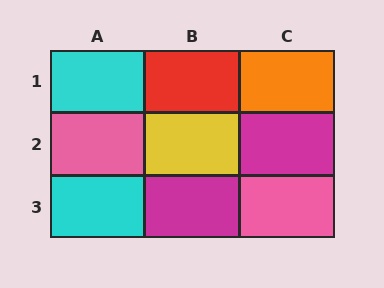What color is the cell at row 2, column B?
Yellow.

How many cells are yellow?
1 cell is yellow.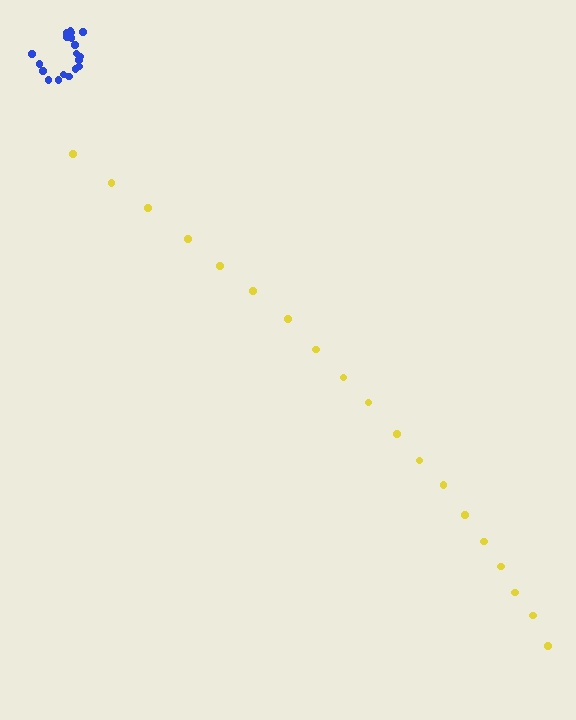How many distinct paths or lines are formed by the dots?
There are 2 distinct paths.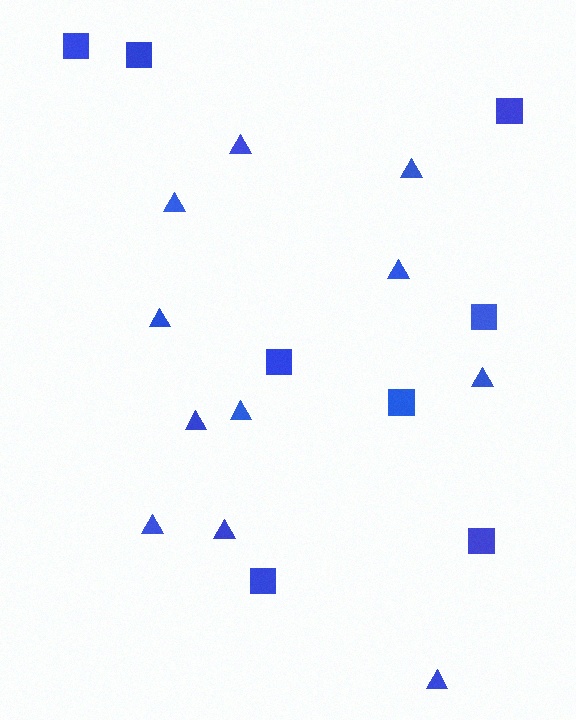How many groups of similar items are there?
There are 2 groups: one group of squares (8) and one group of triangles (11).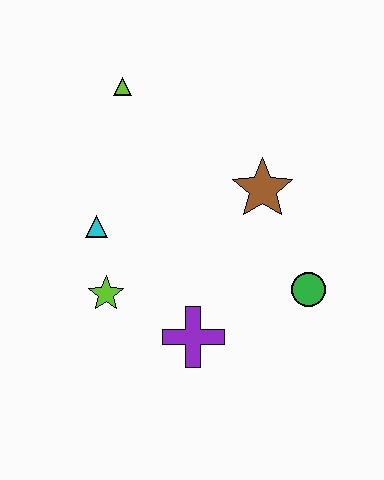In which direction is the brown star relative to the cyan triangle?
The brown star is to the right of the cyan triangle.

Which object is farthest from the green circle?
The lime triangle is farthest from the green circle.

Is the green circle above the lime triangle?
No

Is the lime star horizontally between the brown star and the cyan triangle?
Yes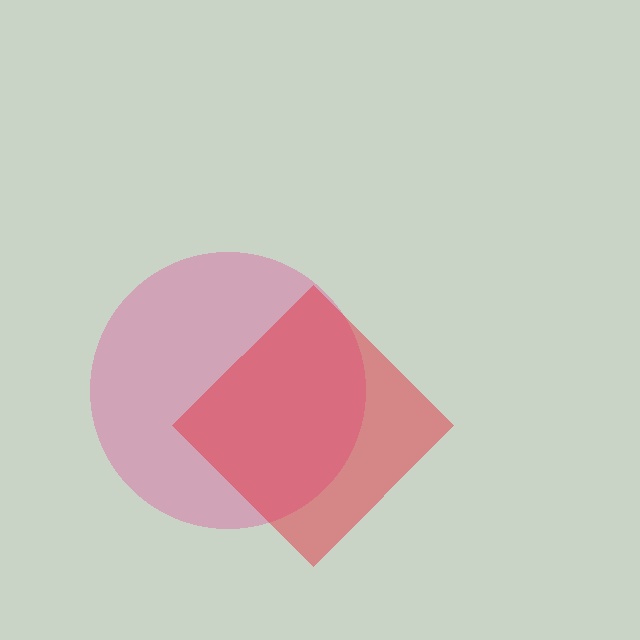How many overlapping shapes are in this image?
There are 2 overlapping shapes in the image.